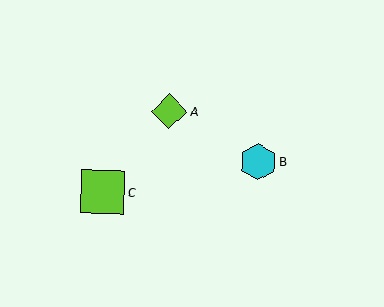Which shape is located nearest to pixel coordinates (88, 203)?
The lime square (labeled C) at (103, 191) is nearest to that location.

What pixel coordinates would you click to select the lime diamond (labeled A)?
Click at (169, 112) to select the lime diamond A.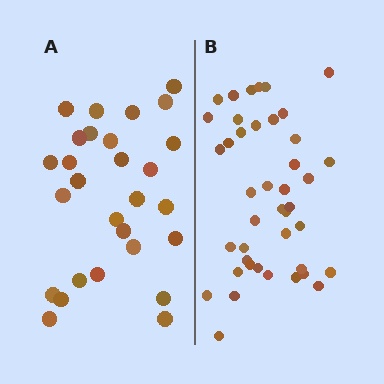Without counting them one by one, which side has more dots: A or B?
Region B (the right region) has more dots.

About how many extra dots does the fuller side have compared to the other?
Region B has approximately 15 more dots than region A.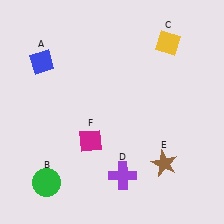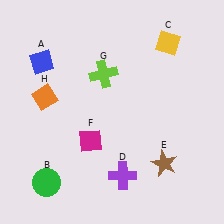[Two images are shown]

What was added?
A lime cross (G), an orange diamond (H) were added in Image 2.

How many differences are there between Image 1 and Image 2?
There are 2 differences between the two images.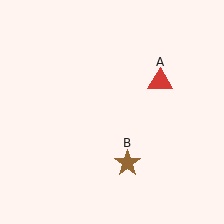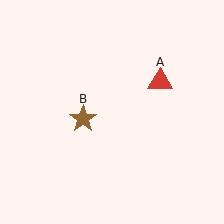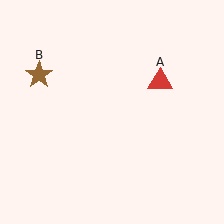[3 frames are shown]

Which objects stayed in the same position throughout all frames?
Red triangle (object A) remained stationary.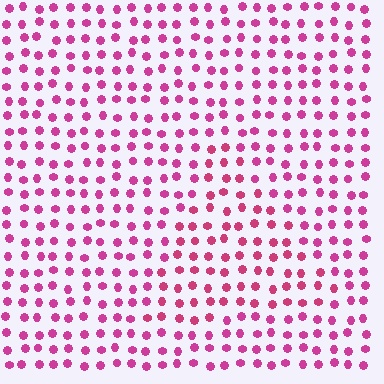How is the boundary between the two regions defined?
The boundary is defined purely by a slight shift in hue (about 14 degrees). Spacing, size, and orientation are identical on both sides.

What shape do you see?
I see a triangle.